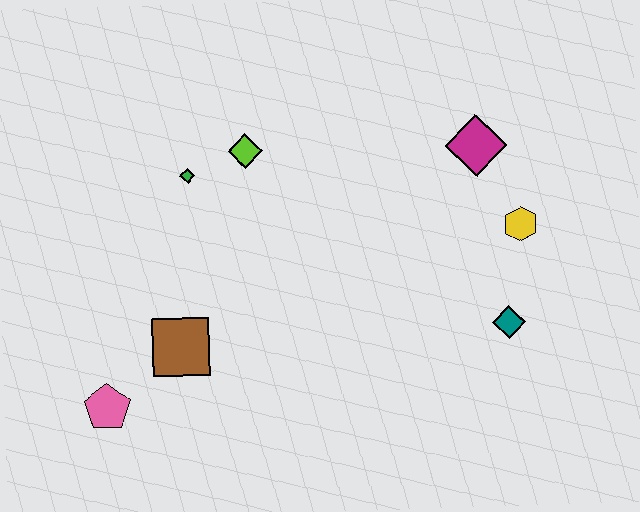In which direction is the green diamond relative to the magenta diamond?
The green diamond is to the left of the magenta diamond.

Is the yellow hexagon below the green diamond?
Yes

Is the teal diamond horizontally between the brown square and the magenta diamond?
No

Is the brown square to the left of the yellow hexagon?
Yes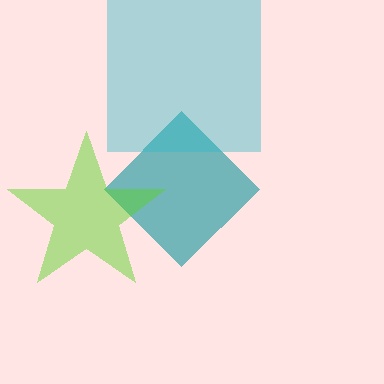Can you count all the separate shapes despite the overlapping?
Yes, there are 3 separate shapes.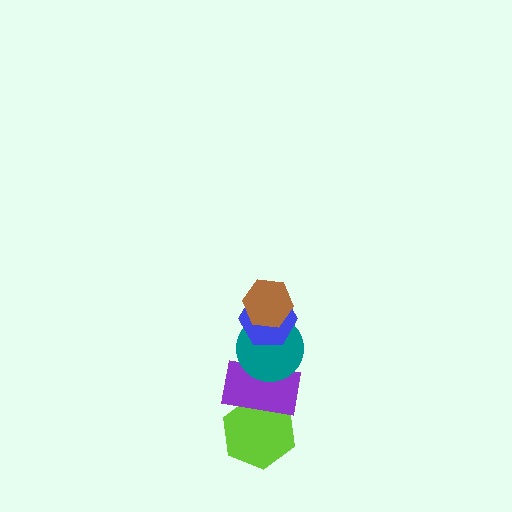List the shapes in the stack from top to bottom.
From top to bottom: the brown hexagon, the blue hexagon, the teal circle, the purple rectangle, the lime hexagon.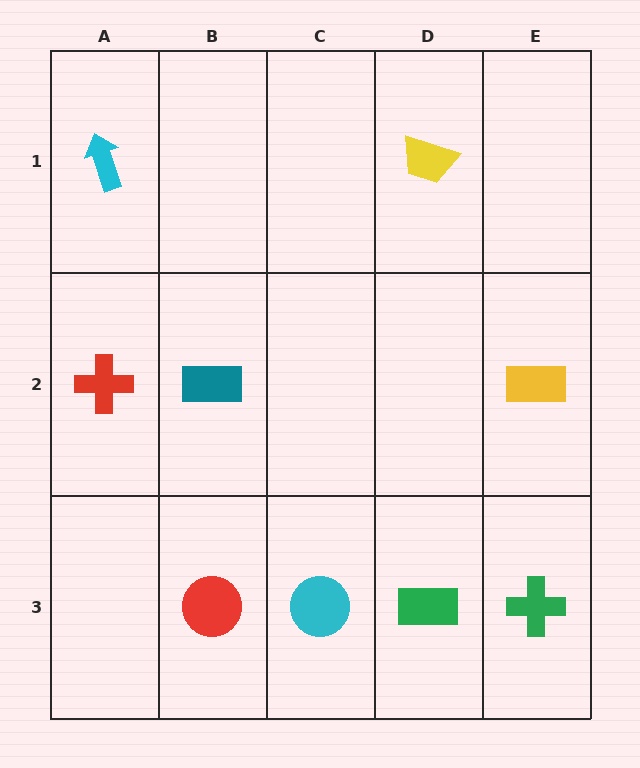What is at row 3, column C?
A cyan circle.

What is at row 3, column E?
A green cross.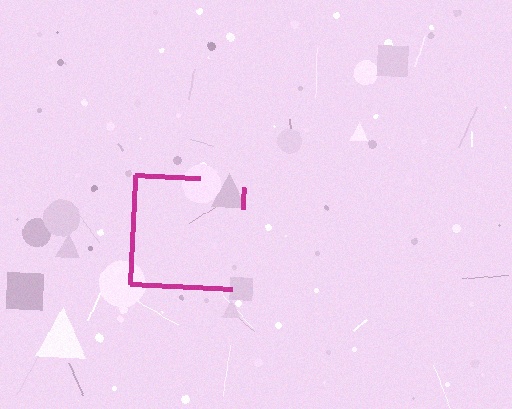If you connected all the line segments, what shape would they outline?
They would outline a square.